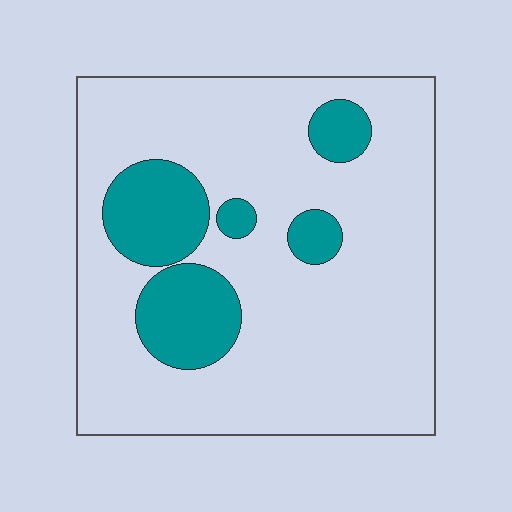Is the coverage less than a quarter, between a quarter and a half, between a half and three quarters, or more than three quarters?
Less than a quarter.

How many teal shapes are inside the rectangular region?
5.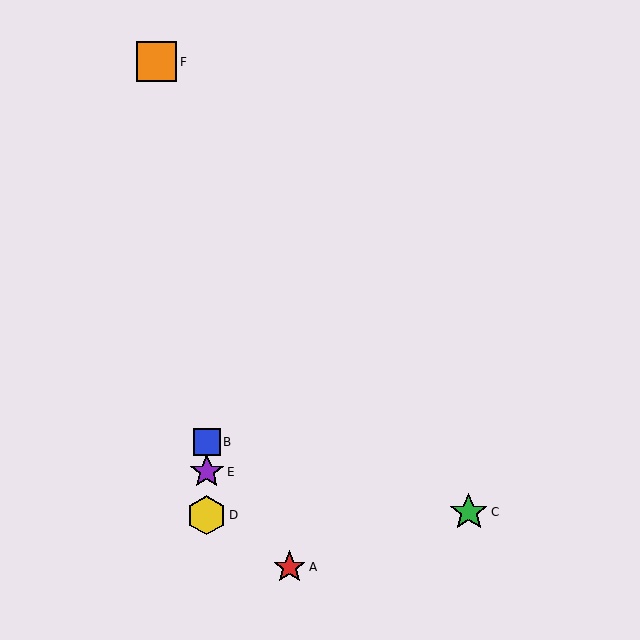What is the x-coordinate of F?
Object F is at x≈156.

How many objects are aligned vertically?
3 objects (B, D, E) are aligned vertically.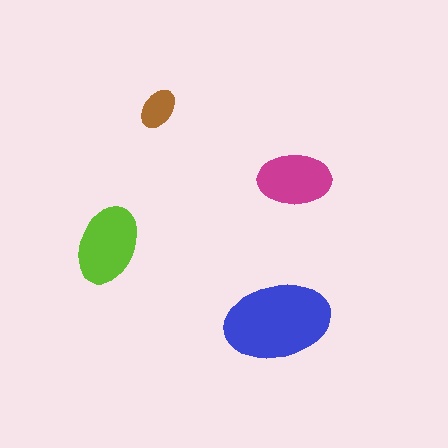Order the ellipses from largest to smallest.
the blue one, the lime one, the magenta one, the brown one.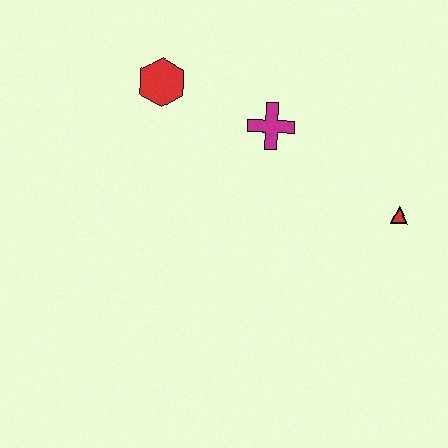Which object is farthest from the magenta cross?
The red triangle is farthest from the magenta cross.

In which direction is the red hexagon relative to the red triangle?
The red hexagon is to the left of the red triangle.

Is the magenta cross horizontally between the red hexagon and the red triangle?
Yes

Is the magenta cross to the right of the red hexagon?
Yes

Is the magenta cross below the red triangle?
No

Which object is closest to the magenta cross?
The red hexagon is closest to the magenta cross.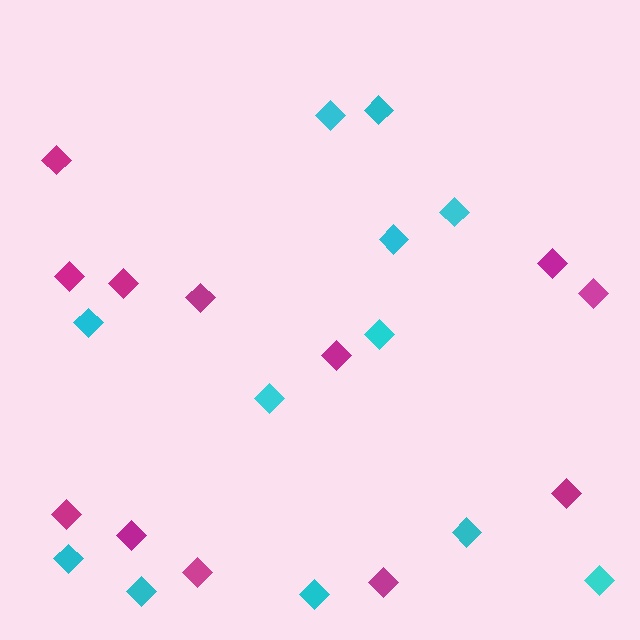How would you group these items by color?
There are 2 groups: one group of magenta diamonds (12) and one group of cyan diamonds (12).